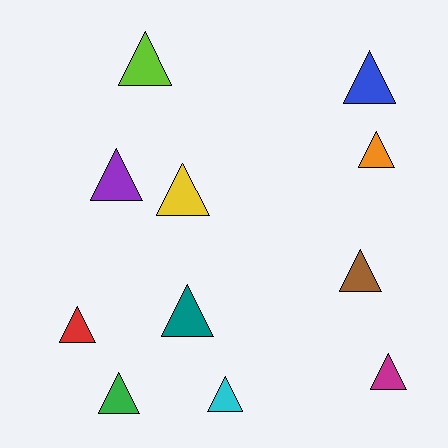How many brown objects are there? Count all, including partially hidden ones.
There is 1 brown object.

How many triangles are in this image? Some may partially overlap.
There are 11 triangles.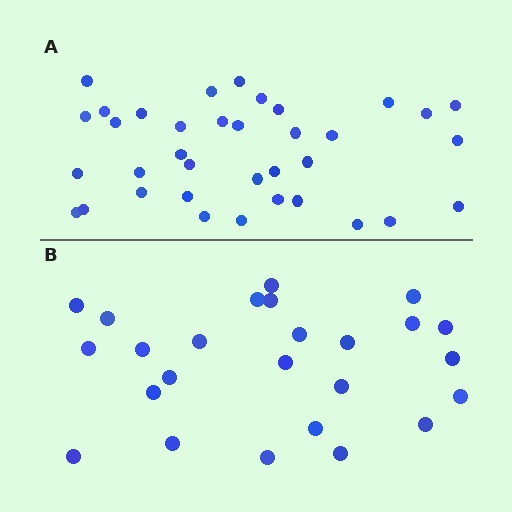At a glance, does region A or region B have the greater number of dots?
Region A (the top region) has more dots.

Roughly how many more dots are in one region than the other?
Region A has roughly 12 or so more dots than region B.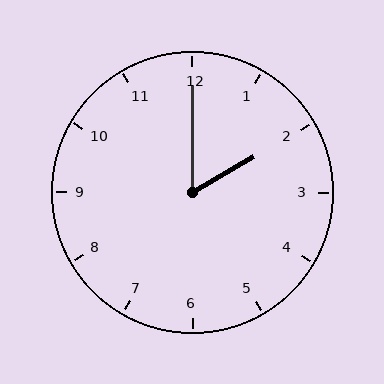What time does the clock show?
2:00.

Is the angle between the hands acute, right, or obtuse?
It is acute.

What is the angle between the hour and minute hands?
Approximately 60 degrees.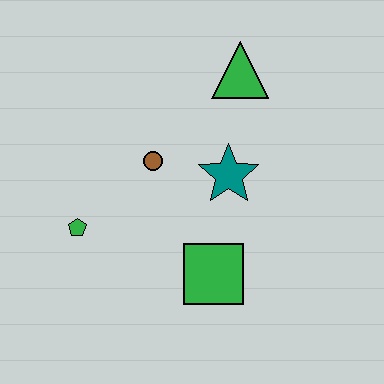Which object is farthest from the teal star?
The green pentagon is farthest from the teal star.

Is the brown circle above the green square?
Yes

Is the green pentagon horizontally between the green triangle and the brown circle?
No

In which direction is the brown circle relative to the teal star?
The brown circle is to the left of the teal star.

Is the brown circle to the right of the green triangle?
No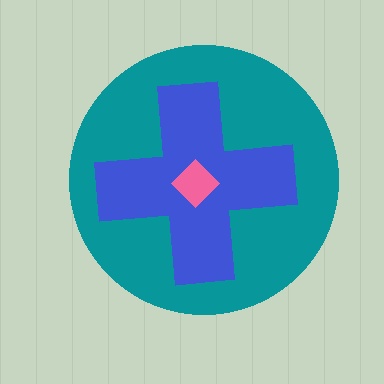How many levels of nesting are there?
3.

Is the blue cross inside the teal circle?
Yes.